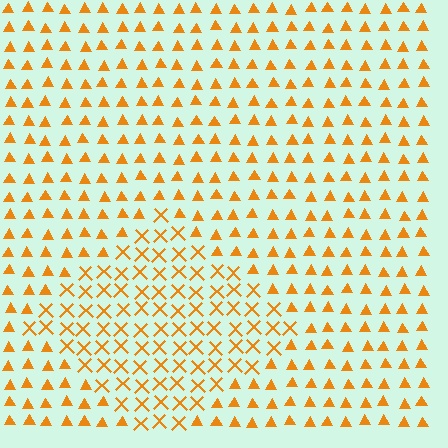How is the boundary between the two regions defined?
The boundary is defined by a change in element shape: X marks inside vs. triangles outside. All elements share the same color and spacing.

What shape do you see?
I see a diamond.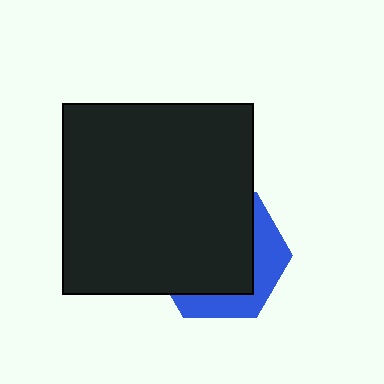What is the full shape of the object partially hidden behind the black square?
The partially hidden object is a blue hexagon.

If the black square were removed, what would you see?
You would see the complete blue hexagon.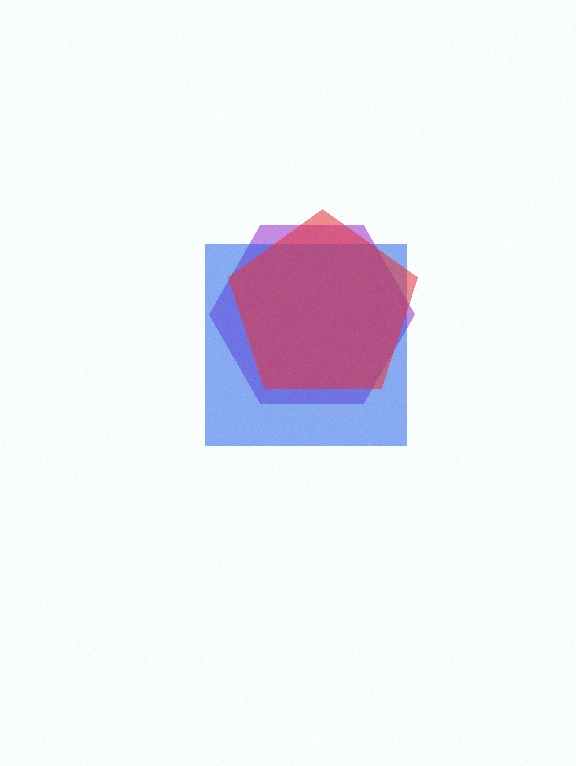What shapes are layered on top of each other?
The layered shapes are: a purple hexagon, a blue square, a red pentagon.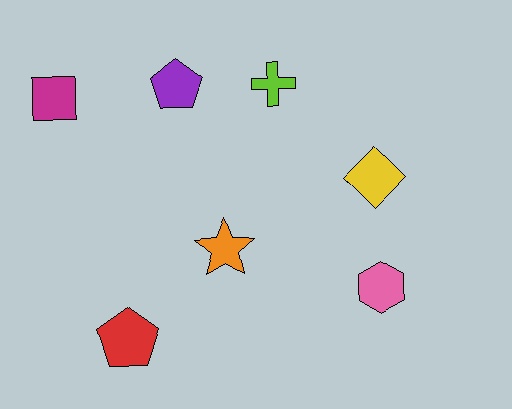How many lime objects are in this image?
There is 1 lime object.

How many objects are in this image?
There are 7 objects.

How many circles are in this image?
There are no circles.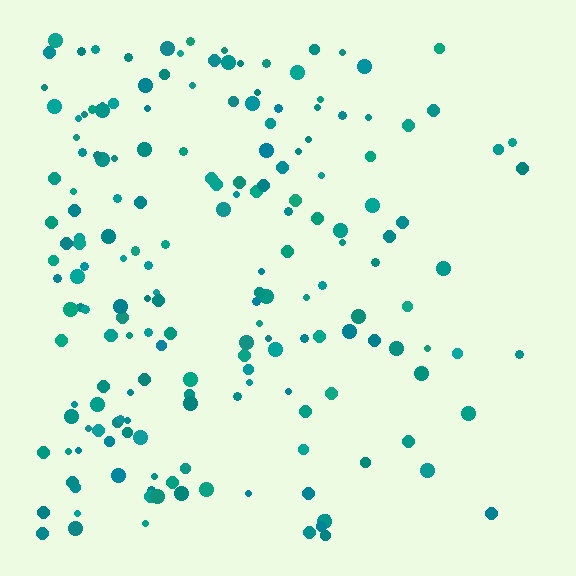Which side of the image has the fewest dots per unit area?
The right.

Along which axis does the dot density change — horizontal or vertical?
Horizontal.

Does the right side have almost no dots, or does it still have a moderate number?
Still a moderate number, just noticeably fewer than the left.